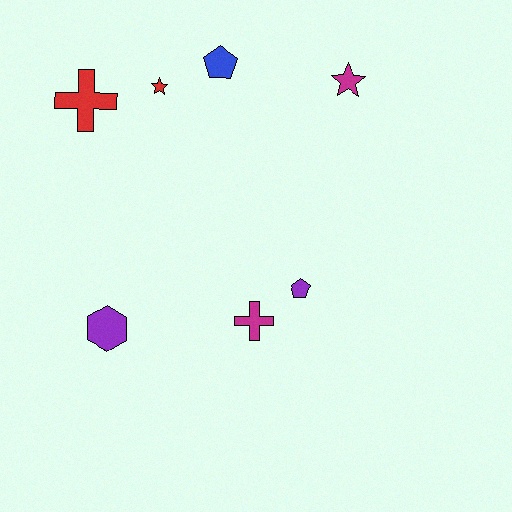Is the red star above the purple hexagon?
Yes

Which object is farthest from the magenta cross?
The red cross is farthest from the magenta cross.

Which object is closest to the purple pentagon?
The magenta cross is closest to the purple pentagon.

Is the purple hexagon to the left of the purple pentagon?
Yes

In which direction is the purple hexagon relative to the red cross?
The purple hexagon is below the red cross.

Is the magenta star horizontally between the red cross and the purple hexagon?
No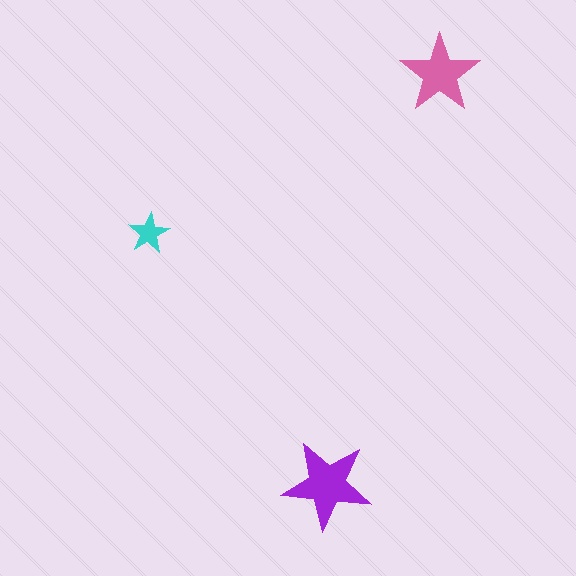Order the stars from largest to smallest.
the purple one, the pink one, the cyan one.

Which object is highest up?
The pink star is topmost.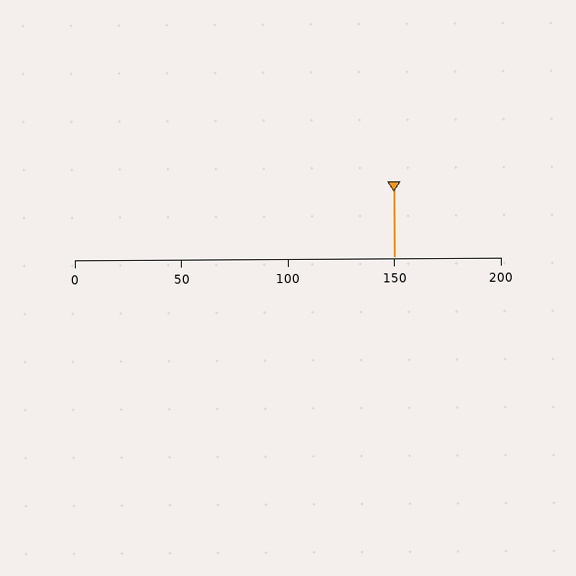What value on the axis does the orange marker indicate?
The marker indicates approximately 150.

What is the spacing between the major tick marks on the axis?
The major ticks are spaced 50 apart.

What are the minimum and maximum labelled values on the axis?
The axis runs from 0 to 200.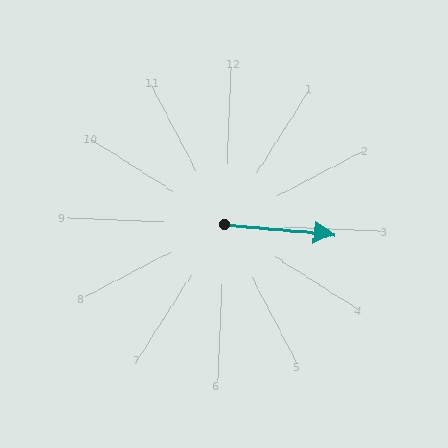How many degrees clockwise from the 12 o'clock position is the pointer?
Approximately 93 degrees.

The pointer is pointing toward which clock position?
Roughly 3 o'clock.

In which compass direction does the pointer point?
East.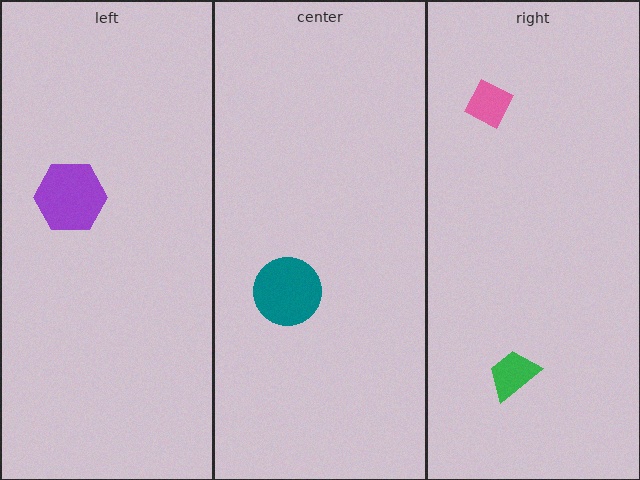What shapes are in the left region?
The purple hexagon.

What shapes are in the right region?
The green trapezoid, the pink diamond.